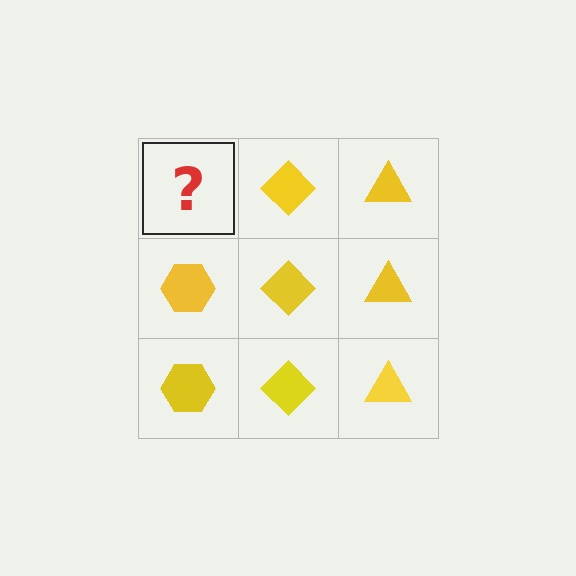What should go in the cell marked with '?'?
The missing cell should contain a yellow hexagon.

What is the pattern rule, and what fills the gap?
The rule is that each column has a consistent shape. The gap should be filled with a yellow hexagon.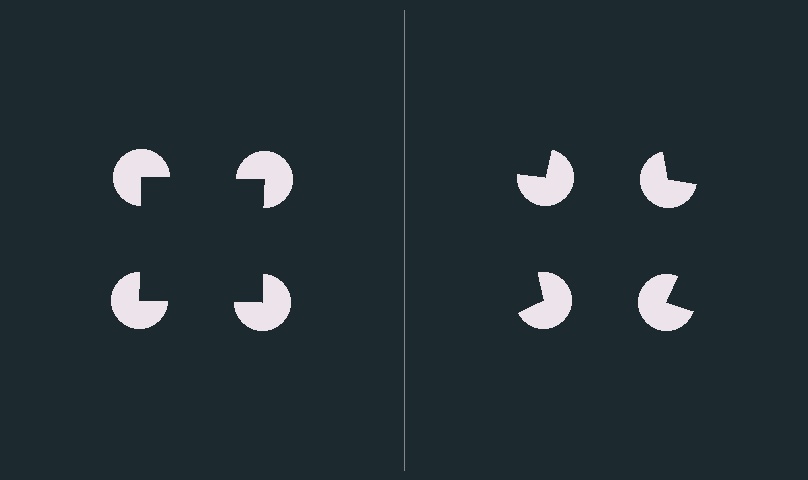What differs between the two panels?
The pac-man discs are positioned identically on both sides; only the wedge orientations differ. On the left they align to a square; on the right they are misaligned.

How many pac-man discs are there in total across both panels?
8 — 4 on each side.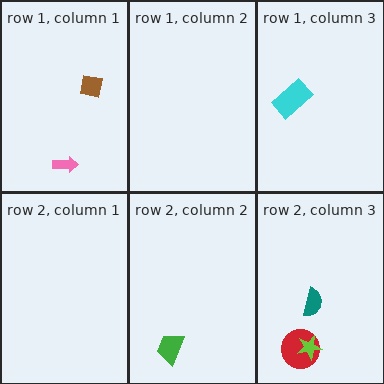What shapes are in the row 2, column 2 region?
The green trapezoid.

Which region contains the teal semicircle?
The row 2, column 3 region.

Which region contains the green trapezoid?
The row 2, column 2 region.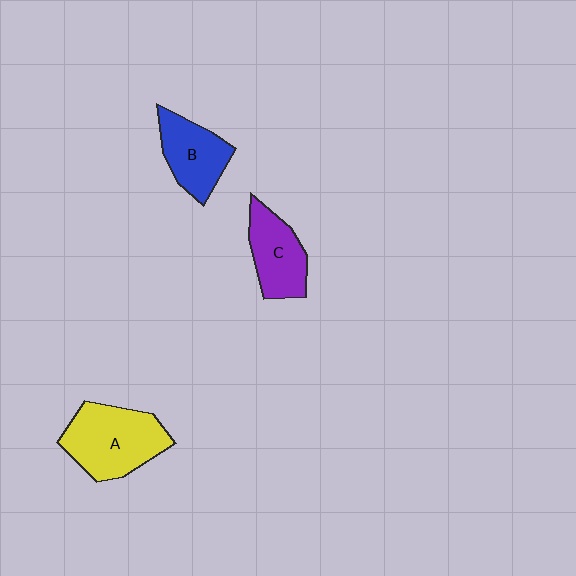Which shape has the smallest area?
Shape B (blue).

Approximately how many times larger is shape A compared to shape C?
Approximately 1.4 times.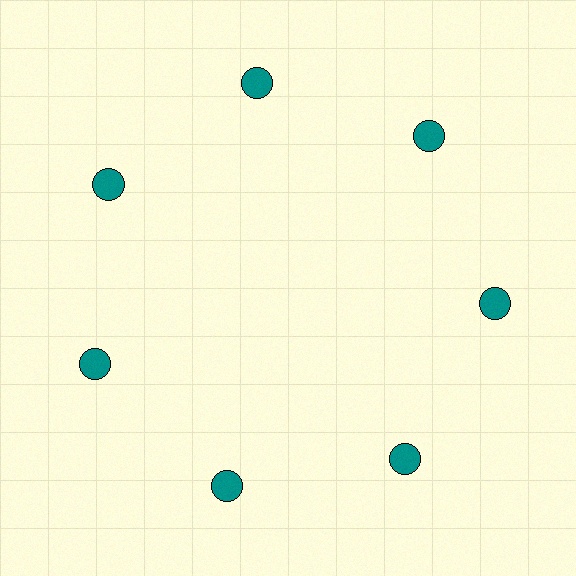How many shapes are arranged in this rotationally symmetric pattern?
There are 7 shapes, arranged in 7 groups of 1.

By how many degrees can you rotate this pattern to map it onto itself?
The pattern maps onto itself every 51 degrees of rotation.